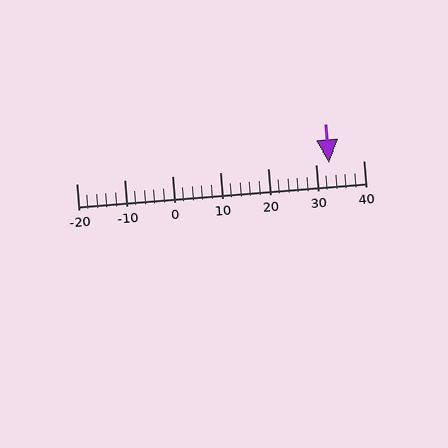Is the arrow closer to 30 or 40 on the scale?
The arrow is closer to 30.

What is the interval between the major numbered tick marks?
The major tick marks are spaced 10 units apart.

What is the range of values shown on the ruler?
The ruler shows values from -20 to 40.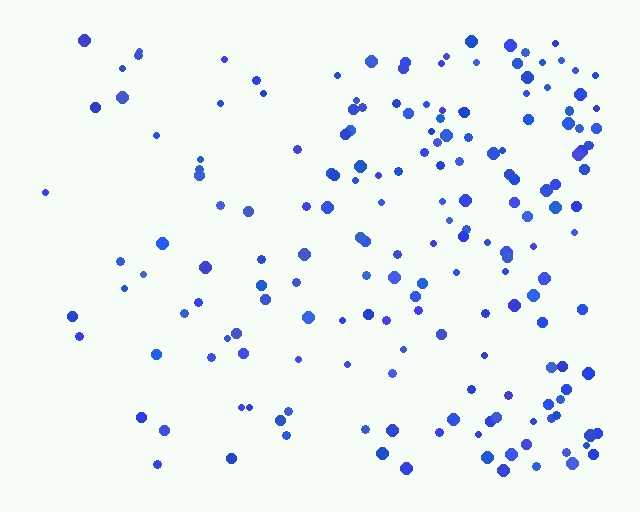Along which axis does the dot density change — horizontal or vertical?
Horizontal.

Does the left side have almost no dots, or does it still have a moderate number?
Still a moderate number, just noticeably fewer than the right.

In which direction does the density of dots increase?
From left to right, with the right side densest.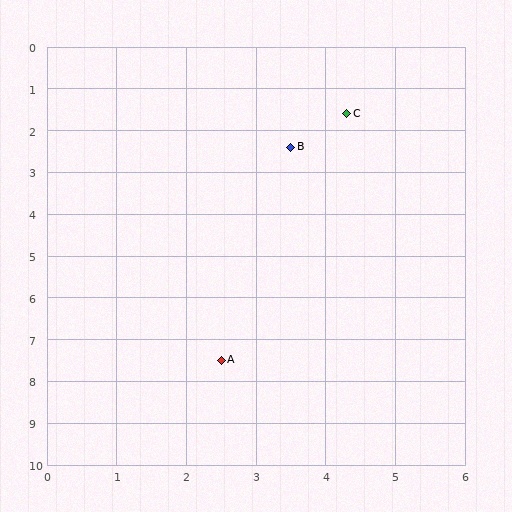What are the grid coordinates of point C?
Point C is at approximately (4.3, 1.6).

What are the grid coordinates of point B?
Point B is at approximately (3.5, 2.4).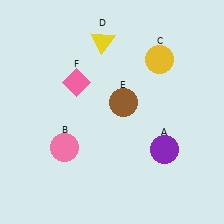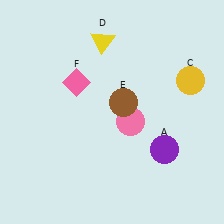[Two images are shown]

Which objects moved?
The objects that moved are: the pink circle (B), the yellow circle (C).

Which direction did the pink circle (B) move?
The pink circle (B) moved right.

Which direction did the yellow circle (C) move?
The yellow circle (C) moved right.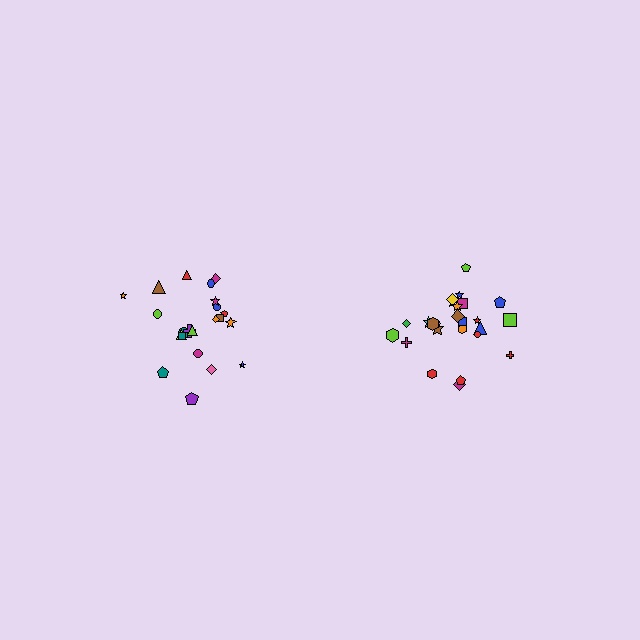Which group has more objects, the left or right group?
The right group.